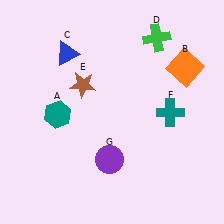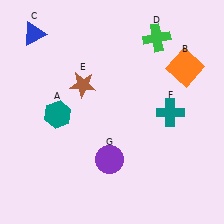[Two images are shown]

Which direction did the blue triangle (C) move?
The blue triangle (C) moved left.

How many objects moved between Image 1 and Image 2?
1 object moved between the two images.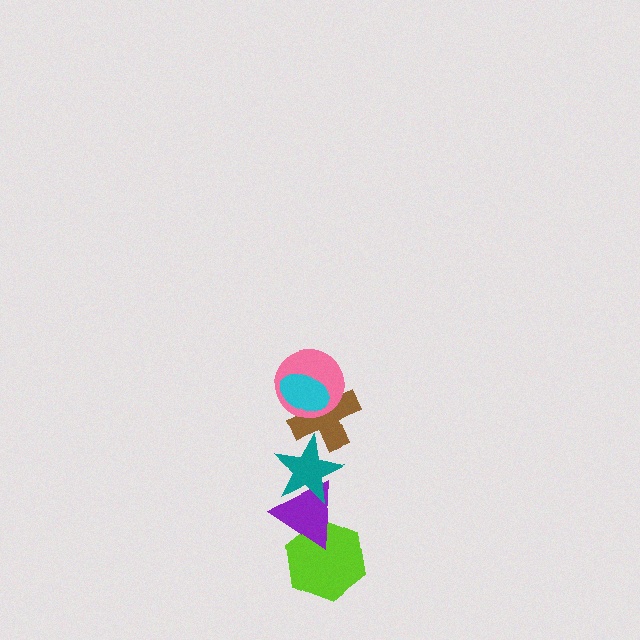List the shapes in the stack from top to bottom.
From top to bottom: the cyan ellipse, the pink circle, the brown cross, the teal star, the purple triangle, the lime hexagon.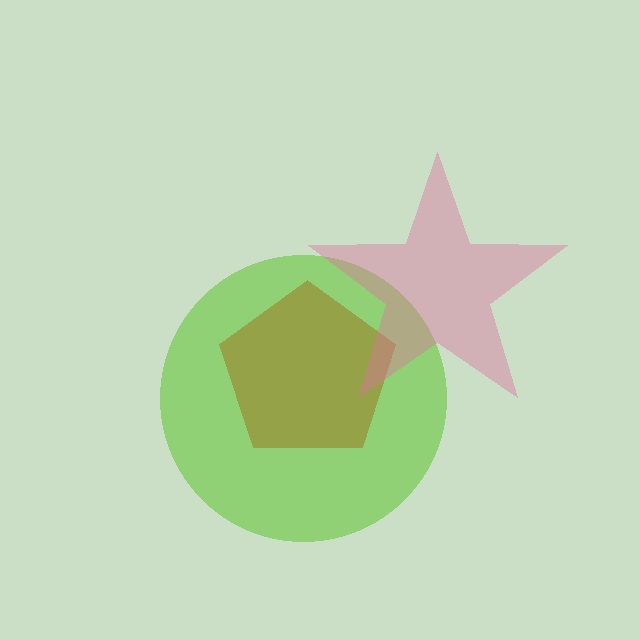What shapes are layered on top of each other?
The layered shapes are: a red pentagon, a lime circle, a pink star.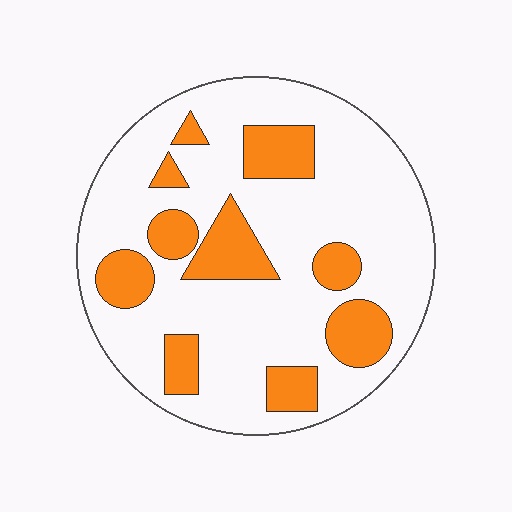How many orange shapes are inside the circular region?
10.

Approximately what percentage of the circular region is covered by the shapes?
Approximately 25%.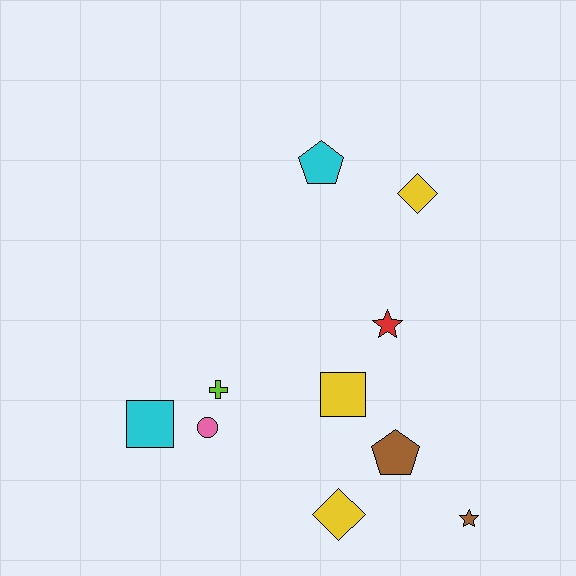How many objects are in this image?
There are 10 objects.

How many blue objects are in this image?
There are no blue objects.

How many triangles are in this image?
There are no triangles.